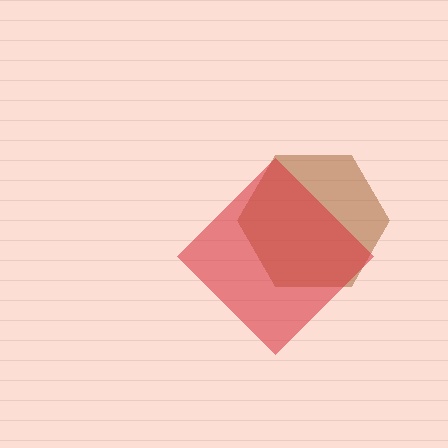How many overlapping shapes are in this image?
There are 2 overlapping shapes in the image.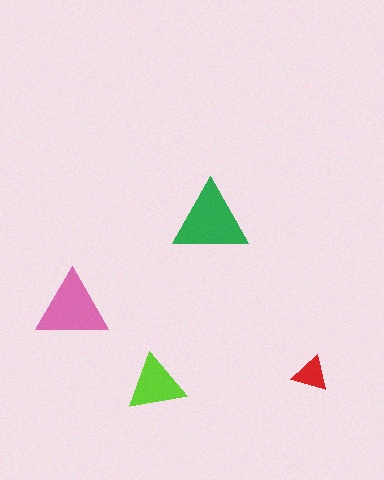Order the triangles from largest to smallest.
the green one, the pink one, the lime one, the red one.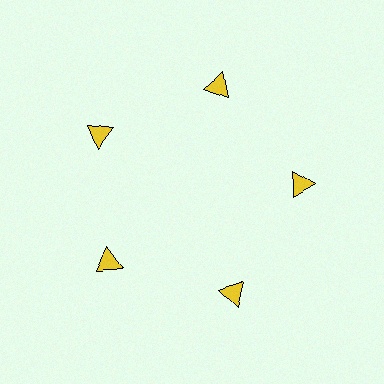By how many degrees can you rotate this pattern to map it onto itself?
The pattern maps onto itself every 72 degrees of rotation.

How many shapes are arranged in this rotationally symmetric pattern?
There are 5 shapes, arranged in 5 groups of 1.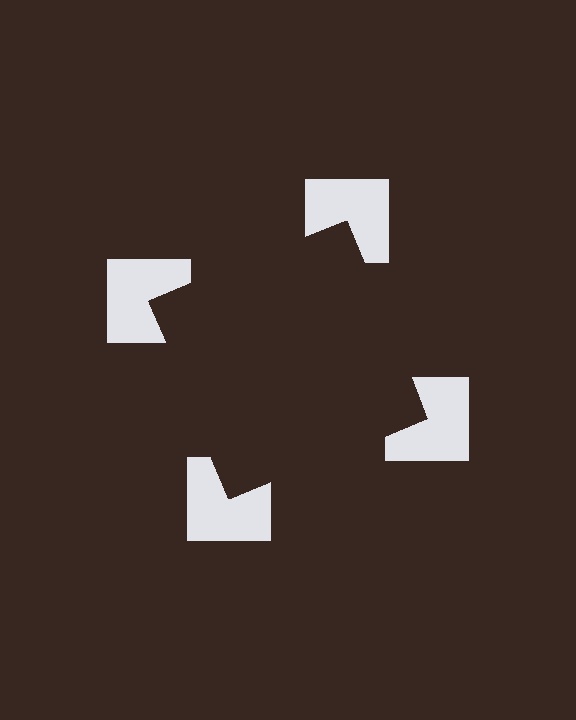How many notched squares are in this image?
There are 4 — one at each vertex of the illusory square.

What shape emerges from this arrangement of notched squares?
An illusory square — its edges are inferred from the aligned wedge cuts in the notched squares, not physically drawn.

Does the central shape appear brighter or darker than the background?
It typically appears slightly darker than the background, even though no actual brightness change is drawn.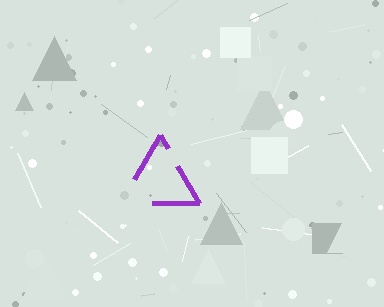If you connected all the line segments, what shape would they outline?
They would outline a triangle.